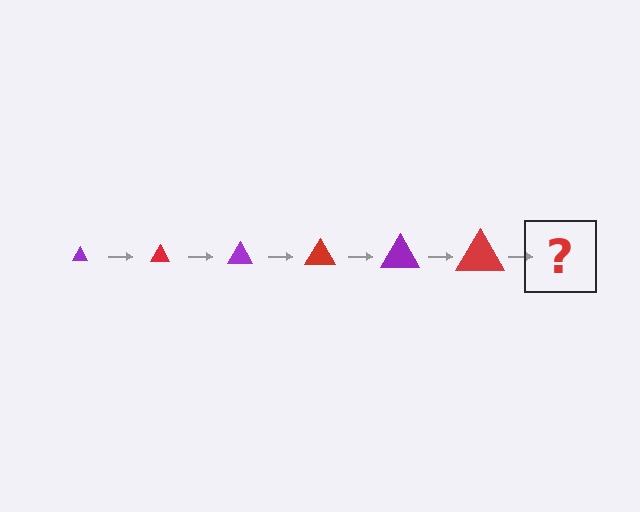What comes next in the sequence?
The next element should be a purple triangle, larger than the previous one.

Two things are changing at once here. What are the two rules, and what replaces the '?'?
The two rules are that the triangle grows larger each step and the color cycles through purple and red. The '?' should be a purple triangle, larger than the previous one.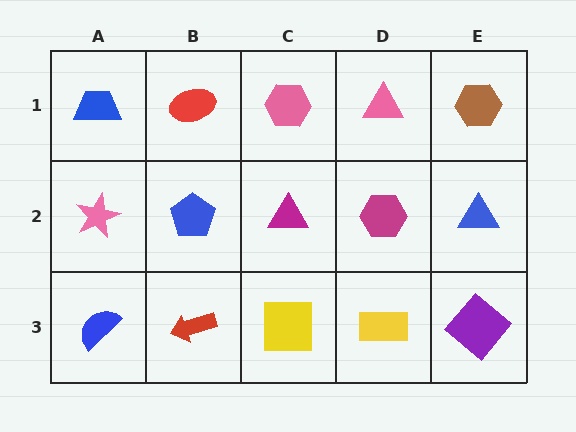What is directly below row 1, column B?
A blue pentagon.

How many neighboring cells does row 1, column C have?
3.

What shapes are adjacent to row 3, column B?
A blue pentagon (row 2, column B), a blue semicircle (row 3, column A), a yellow square (row 3, column C).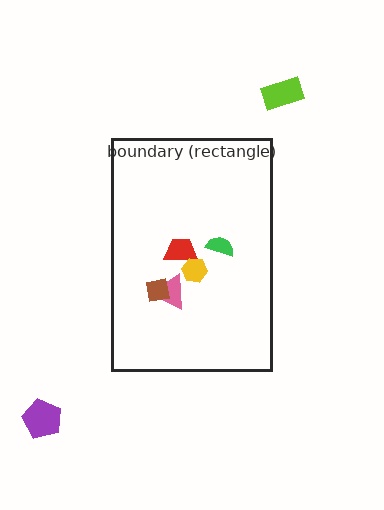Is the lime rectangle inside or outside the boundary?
Outside.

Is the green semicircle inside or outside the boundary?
Inside.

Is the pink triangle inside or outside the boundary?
Inside.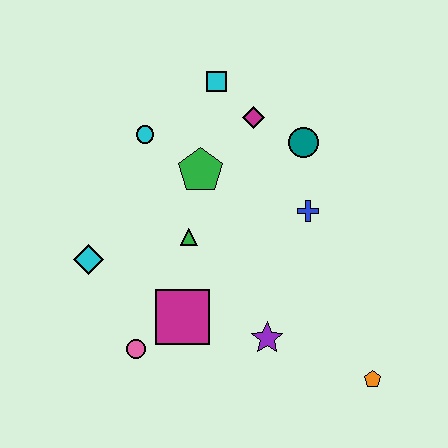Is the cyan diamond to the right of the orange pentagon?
No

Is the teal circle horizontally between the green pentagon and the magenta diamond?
No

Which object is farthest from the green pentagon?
The orange pentagon is farthest from the green pentagon.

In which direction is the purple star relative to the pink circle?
The purple star is to the right of the pink circle.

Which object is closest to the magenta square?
The pink circle is closest to the magenta square.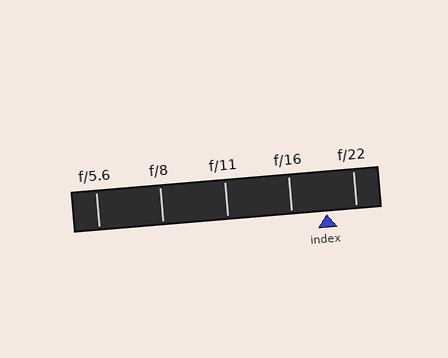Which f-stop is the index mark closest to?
The index mark is closest to f/22.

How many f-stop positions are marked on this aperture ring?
There are 5 f-stop positions marked.